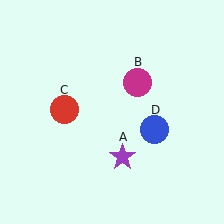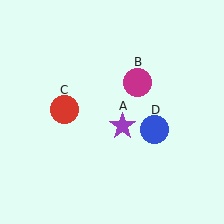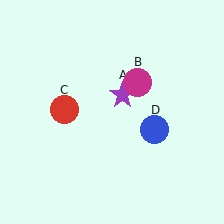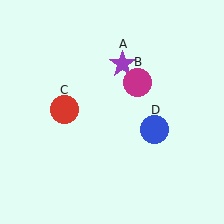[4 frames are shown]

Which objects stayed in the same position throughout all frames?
Magenta circle (object B) and red circle (object C) and blue circle (object D) remained stationary.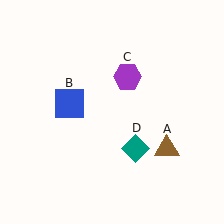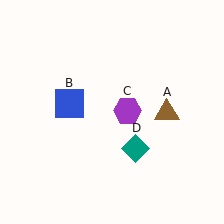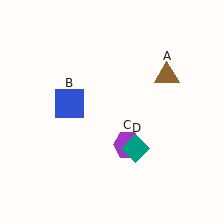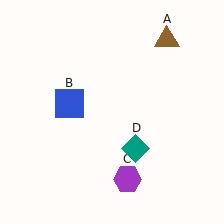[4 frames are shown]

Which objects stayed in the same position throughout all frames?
Blue square (object B) and teal diamond (object D) remained stationary.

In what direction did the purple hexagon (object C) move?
The purple hexagon (object C) moved down.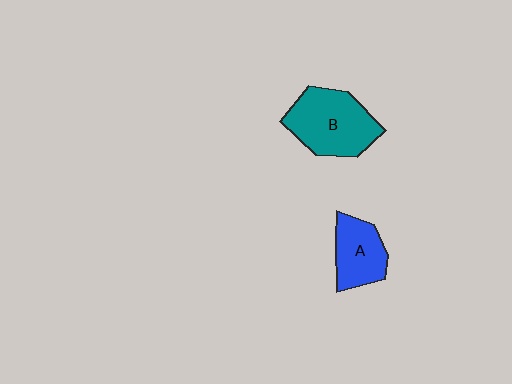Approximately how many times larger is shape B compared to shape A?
Approximately 1.6 times.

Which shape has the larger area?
Shape B (teal).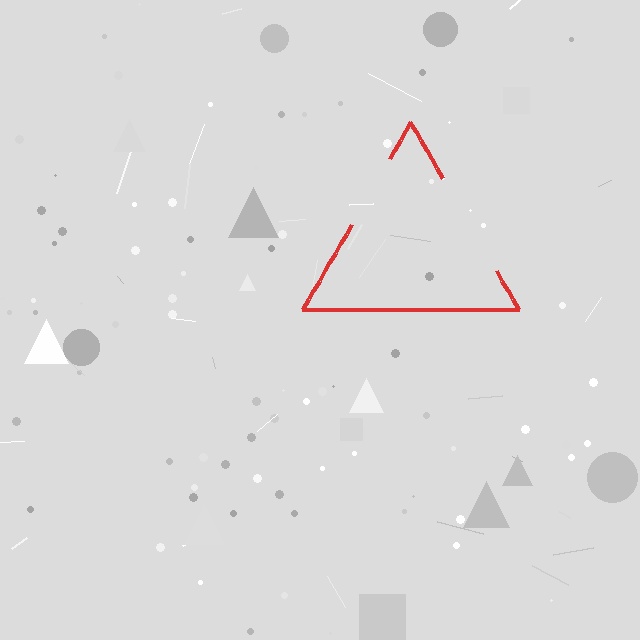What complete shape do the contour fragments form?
The contour fragments form a triangle.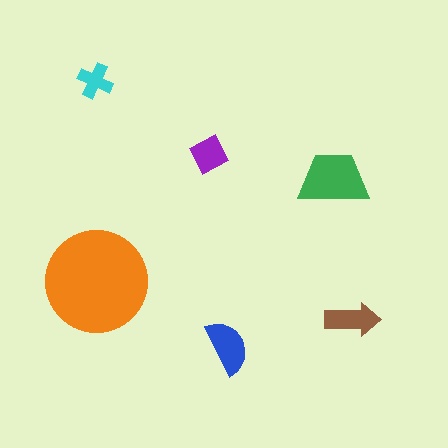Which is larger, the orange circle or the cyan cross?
The orange circle.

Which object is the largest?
The orange circle.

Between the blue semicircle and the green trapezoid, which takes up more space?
The green trapezoid.